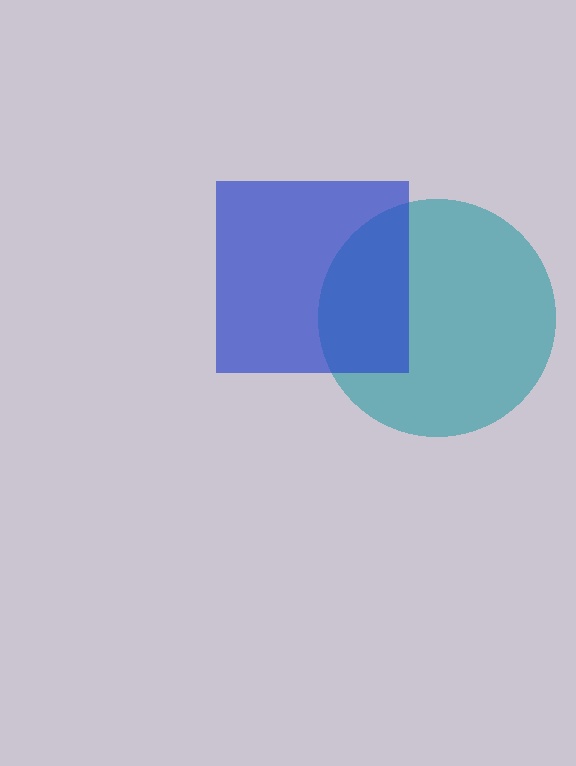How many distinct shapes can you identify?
There are 2 distinct shapes: a teal circle, a blue square.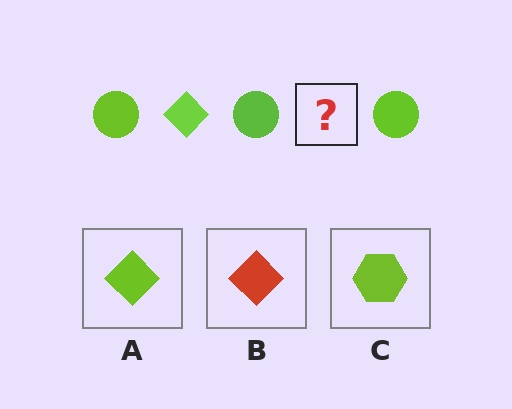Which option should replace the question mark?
Option A.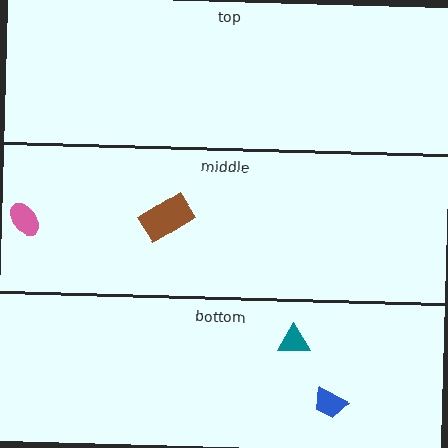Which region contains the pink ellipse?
The middle region.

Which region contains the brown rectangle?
The middle region.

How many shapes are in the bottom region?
2.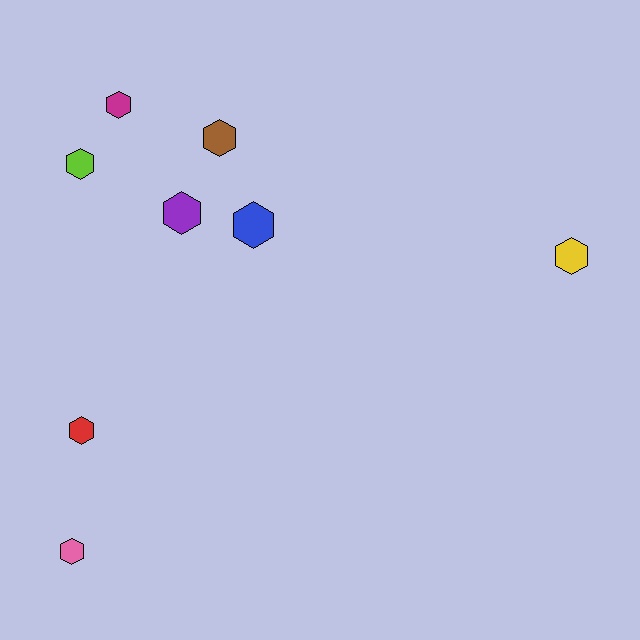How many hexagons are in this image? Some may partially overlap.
There are 8 hexagons.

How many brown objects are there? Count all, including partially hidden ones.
There is 1 brown object.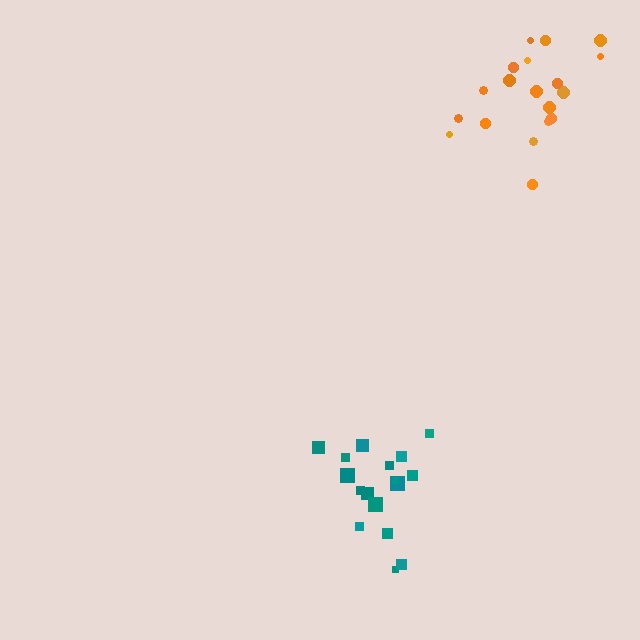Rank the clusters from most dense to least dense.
teal, orange.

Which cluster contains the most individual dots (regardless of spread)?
Orange (19).